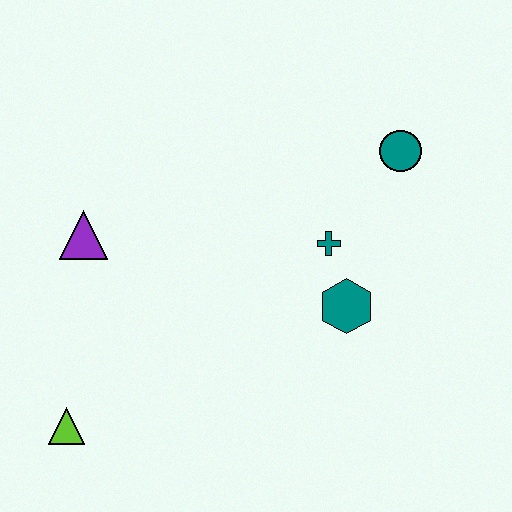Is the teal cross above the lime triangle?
Yes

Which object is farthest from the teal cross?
The lime triangle is farthest from the teal cross.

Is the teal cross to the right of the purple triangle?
Yes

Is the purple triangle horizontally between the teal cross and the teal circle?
No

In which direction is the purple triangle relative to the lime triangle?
The purple triangle is above the lime triangle.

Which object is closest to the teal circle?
The teal cross is closest to the teal circle.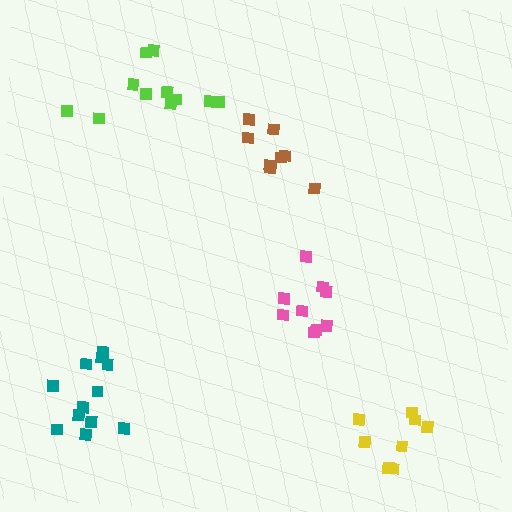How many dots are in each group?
Group 1: 8 dots, Group 2: 11 dots, Group 3: 9 dots, Group 4: 12 dots, Group 5: 8 dots (48 total).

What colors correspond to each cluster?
The clusters are colored: brown, lime, pink, teal, yellow.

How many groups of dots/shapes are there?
There are 5 groups.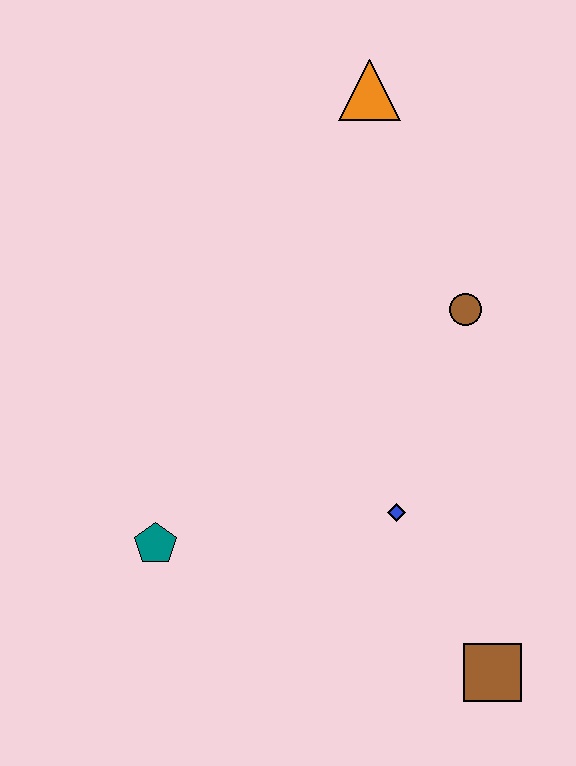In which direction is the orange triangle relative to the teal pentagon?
The orange triangle is above the teal pentagon.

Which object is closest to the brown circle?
The blue diamond is closest to the brown circle.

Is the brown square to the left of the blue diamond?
No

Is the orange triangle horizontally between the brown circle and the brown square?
No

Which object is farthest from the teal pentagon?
The orange triangle is farthest from the teal pentagon.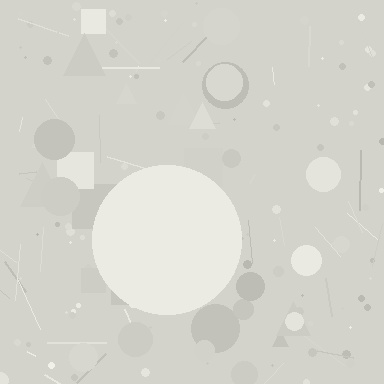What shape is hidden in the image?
A circle is hidden in the image.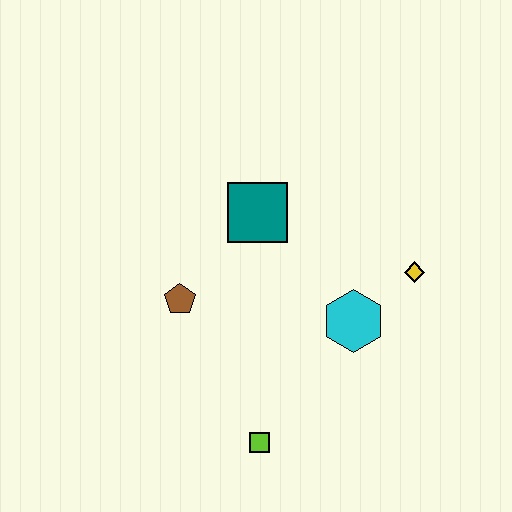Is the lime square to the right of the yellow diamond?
No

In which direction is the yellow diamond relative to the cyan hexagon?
The yellow diamond is to the right of the cyan hexagon.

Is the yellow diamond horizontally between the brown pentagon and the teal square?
No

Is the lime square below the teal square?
Yes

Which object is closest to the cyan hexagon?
The yellow diamond is closest to the cyan hexagon.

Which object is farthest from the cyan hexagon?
The brown pentagon is farthest from the cyan hexagon.